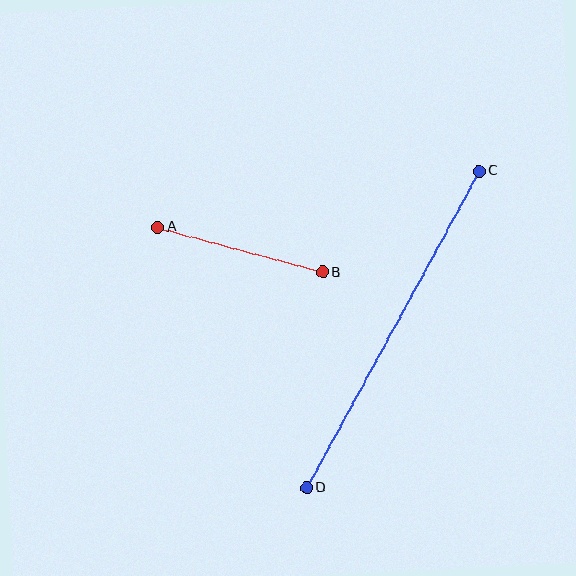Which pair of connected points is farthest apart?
Points C and D are farthest apart.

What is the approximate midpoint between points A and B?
The midpoint is at approximately (240, 250) pixels.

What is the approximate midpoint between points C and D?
The midpoint is at approximately (393, 329) pixels.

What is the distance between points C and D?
The distance is approximately 360 pixels.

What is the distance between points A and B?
The distance is approximately 171 pixels.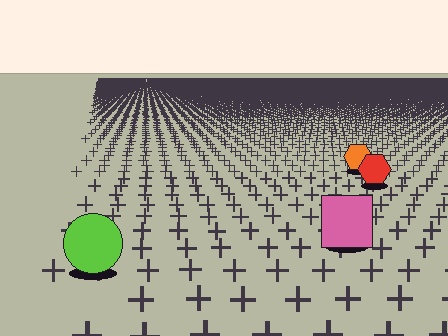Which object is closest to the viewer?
The lime circle is closest. The texture marks near it are larger and more spread out.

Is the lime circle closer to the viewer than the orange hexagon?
Yes. The lime circle is closer — you can tell from the texture gradient: the ground texture is coarser near it.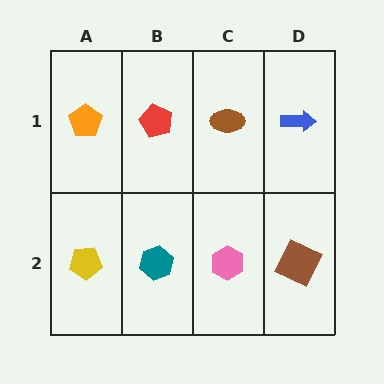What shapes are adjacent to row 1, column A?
A yellow pentagon (row 2, column A), a red pentagon (row 1, column B).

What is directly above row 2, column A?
An orange pentagon.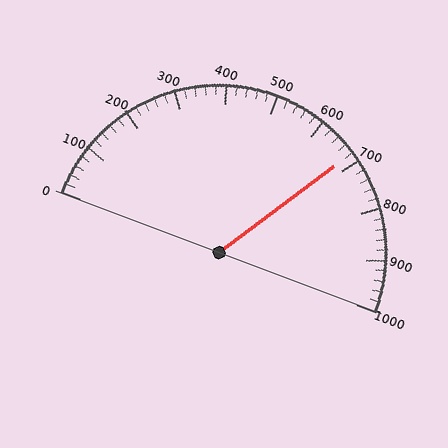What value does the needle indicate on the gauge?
The needle indicates approximately 680.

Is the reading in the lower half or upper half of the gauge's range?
The reading is in the upper half of the range (0 to 1000).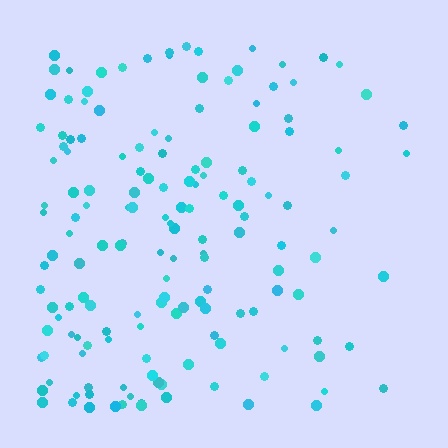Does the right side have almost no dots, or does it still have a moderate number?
Still a moderate number, just noticeably fewer than the left.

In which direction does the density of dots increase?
From right to left, with the left side densest.